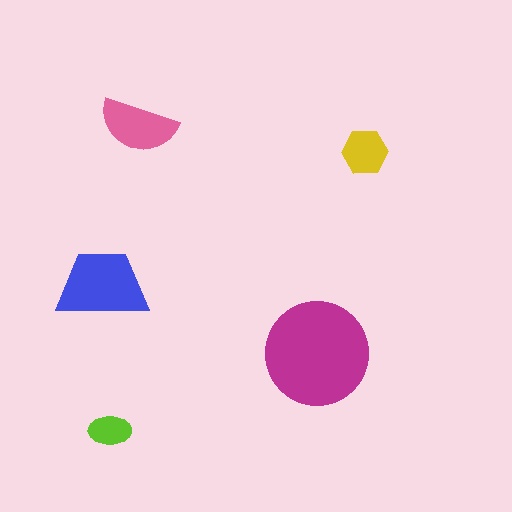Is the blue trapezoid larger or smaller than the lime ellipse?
Larger.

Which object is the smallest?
The lime ellipse.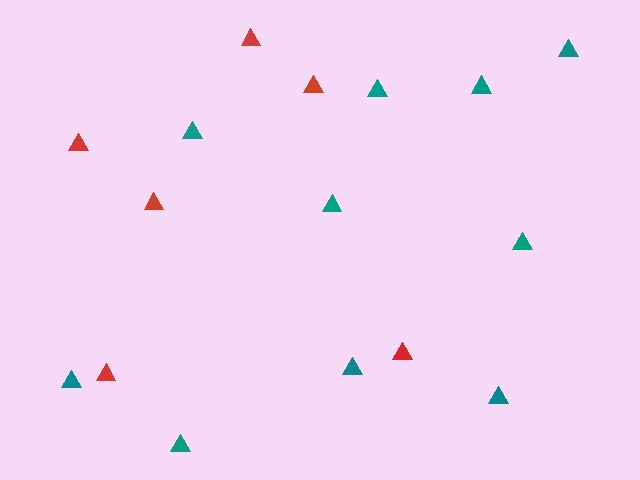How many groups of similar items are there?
There are 2 groups: one group of teal triangles (10) and one group of red triangles (6).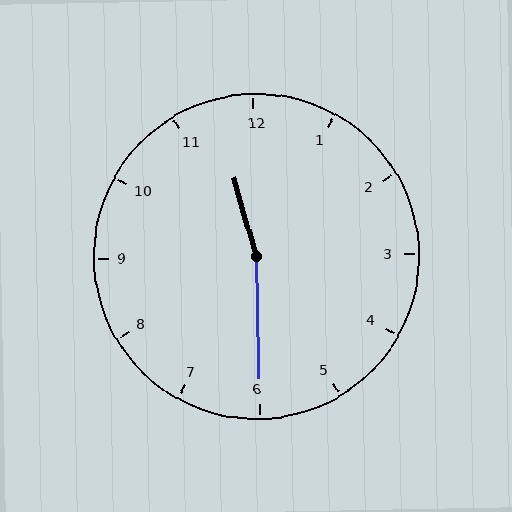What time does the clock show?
11:30.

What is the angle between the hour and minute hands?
Approximately 165 degrees.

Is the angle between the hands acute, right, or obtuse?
It is obtuse.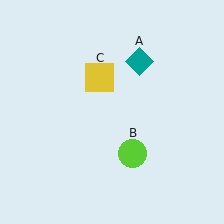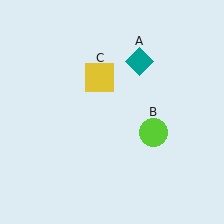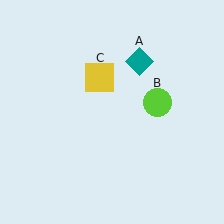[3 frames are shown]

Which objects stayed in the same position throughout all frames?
Teal diamond (object A) and yellow square (object C) remained stationary.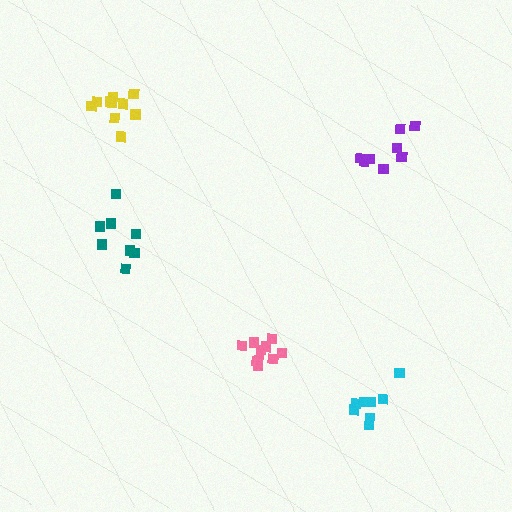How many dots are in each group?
Group 1: 8 dots, Group 2: 10 dots, Group 3: 10 dots, Group 4: 8 dots, Group 5: 8 dots (44 total).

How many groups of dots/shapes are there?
There are 5 groups.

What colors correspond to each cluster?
The clusters are colored: purple, yellow, pink, teal, cyan.